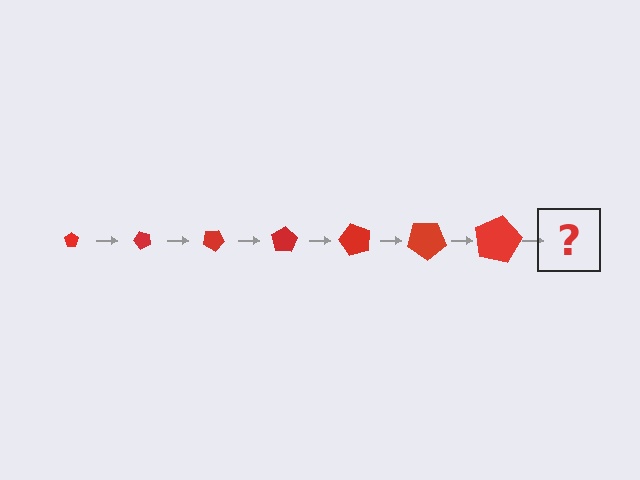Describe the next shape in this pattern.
It should be a pentagon, larger than the previous one and rotated 350 degrees from the start.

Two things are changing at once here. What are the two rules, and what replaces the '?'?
The two rules are that the pentagon grows larger each step and it rotates 50 degrees each step. The '?' should be a pentagon, larger than the previous one and rotated 350 degrees from the start.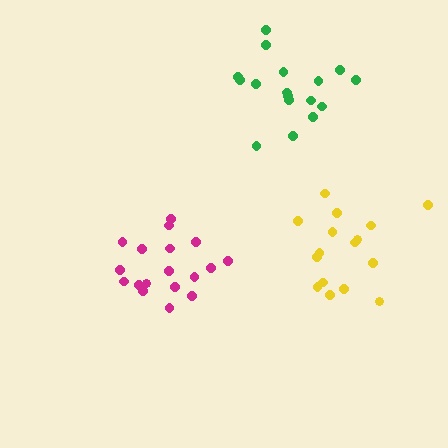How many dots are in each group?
Group 1: 17 dots, Group 2: 18 dots, Group 3: 16 dots (51 total).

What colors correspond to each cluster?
The clusters are colored: green, magenta, yellow.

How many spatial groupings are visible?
There are 3 spatial groupings.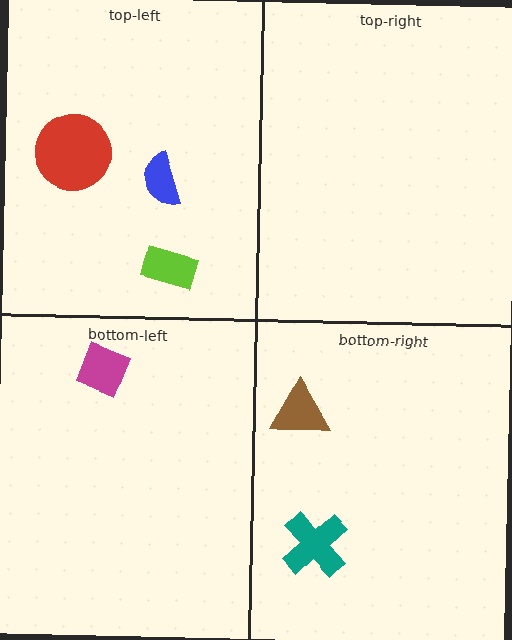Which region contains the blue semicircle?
The top-left region.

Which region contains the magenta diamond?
The bottom-left region.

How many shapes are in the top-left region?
3.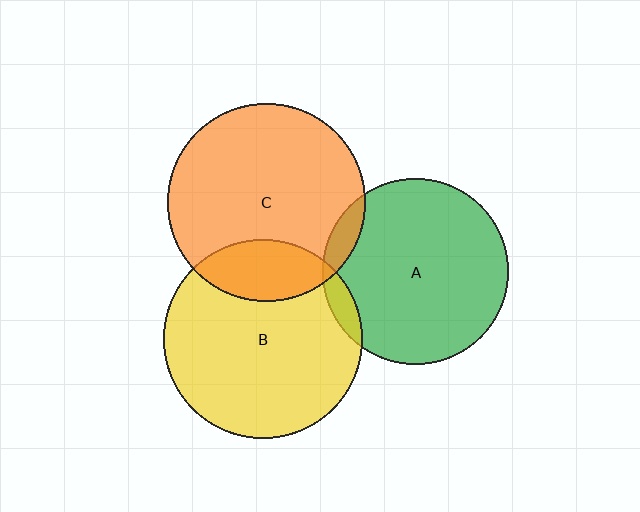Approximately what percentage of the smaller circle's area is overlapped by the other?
Approximately 5%.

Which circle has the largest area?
Circle B (yellow).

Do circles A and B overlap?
Yes.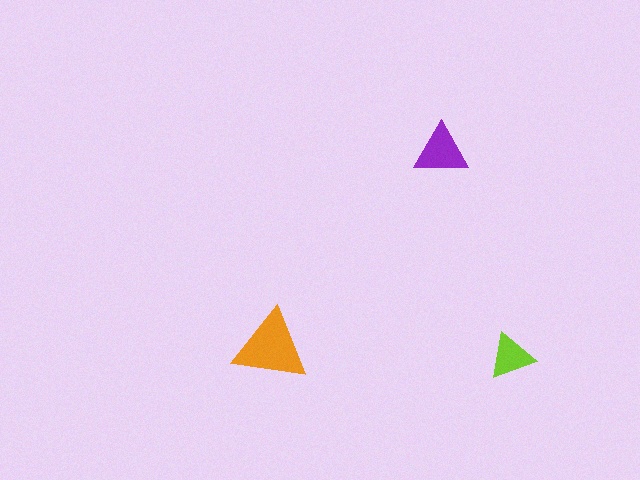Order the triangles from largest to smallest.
the orange one, the purple one, the lime one.